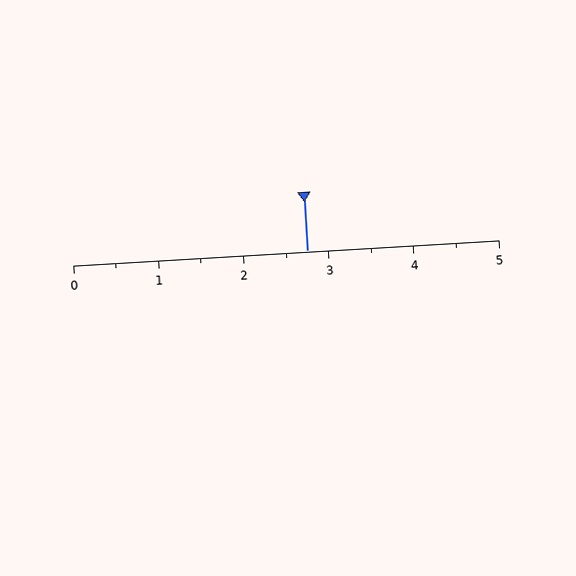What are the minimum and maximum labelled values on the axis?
The axis runs from 0 to 5.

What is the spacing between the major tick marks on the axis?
The major ticks are spaced 1 apart.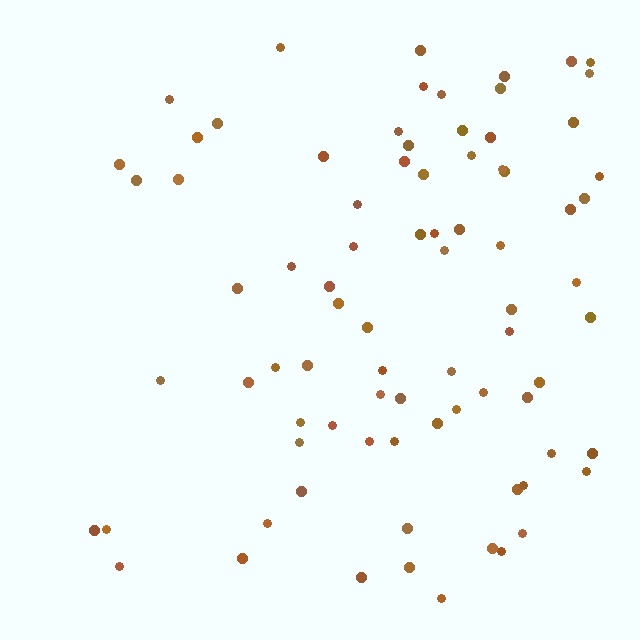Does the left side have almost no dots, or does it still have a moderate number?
Still a moderate number, just noticeably fewer than the right.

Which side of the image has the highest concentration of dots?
The right.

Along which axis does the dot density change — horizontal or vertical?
Horizontal.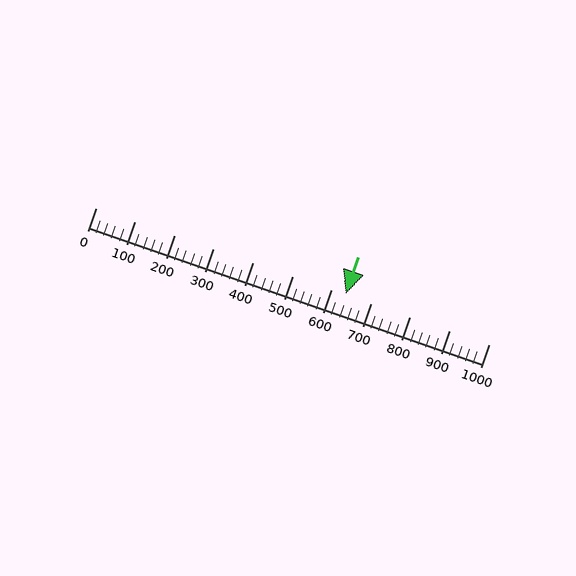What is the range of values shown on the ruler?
The ruler shows values from 0 to 1000.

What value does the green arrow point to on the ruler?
The green arrow points to approximately 636.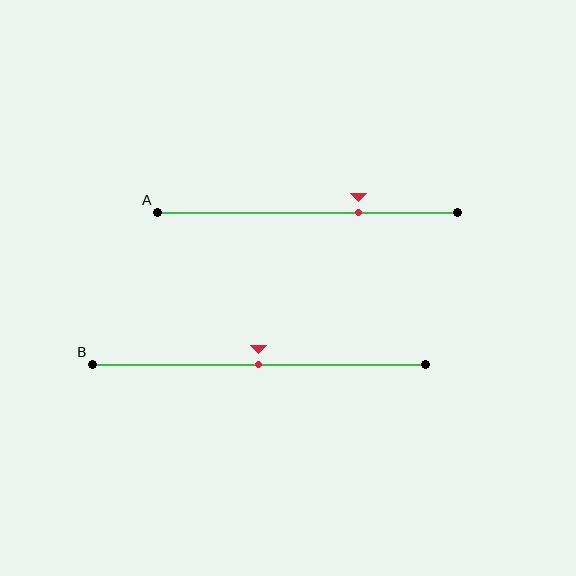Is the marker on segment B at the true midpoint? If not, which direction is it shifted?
Yes, the marker on segment B is at the true midpoint.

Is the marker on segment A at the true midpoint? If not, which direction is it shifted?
No, the marker on segment A is shifted to the right by about 17% of the segment length.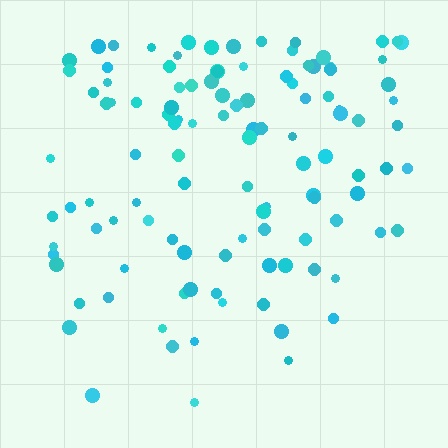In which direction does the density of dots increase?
From bottom to top, with the top side densest.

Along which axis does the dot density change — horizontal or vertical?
Vertical.